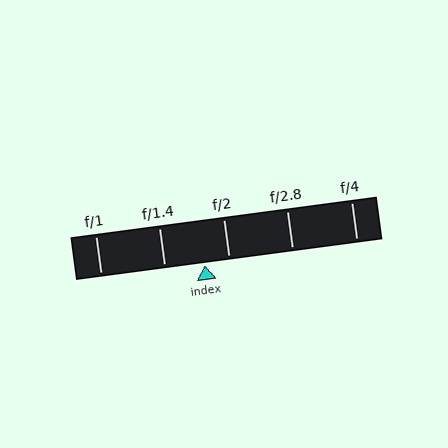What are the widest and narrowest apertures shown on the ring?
The widest aperture shown is f/1 and the narrowest is f/4.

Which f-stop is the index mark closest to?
The index mark is closest to f/2.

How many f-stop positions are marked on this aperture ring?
There are 5 f-stop positions marked.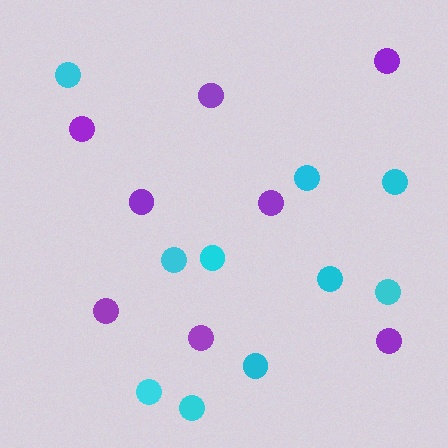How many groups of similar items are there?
There are 2 groups: one group of purple circles (8) and one group of cyan circles (10).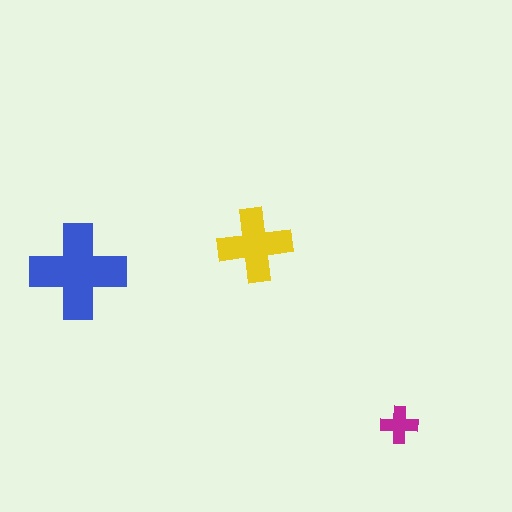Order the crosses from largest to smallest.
the blue one, the yellow one, the magenta one.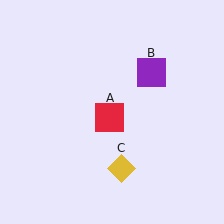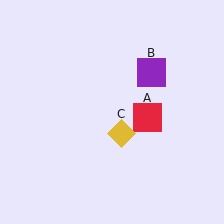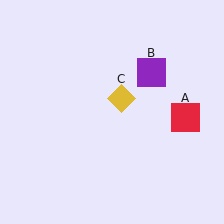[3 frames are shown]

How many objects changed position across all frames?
2 objects changed position: red square (object A), yellow diamond (object C).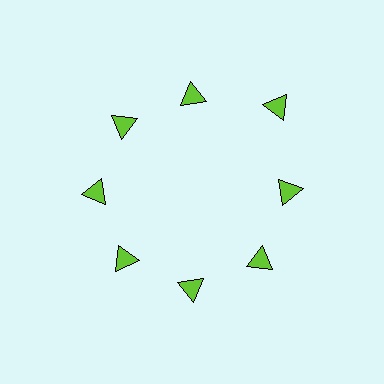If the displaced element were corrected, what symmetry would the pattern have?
It would have 8-fold rotational symmetry — the pattern would map onto itself every 45 degrees.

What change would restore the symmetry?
The symmetry would be restored by moving it inward, back onto the ring so that all 8 triangles sit at equal angles and equal distance from the center.